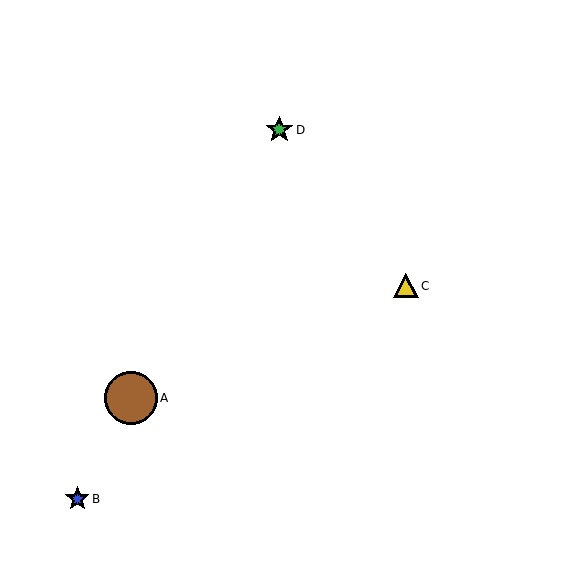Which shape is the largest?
The brown circle (labeled A) is the largest.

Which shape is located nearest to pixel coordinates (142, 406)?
The brown circle (labeled A) at (131, 398) is nearest to that location.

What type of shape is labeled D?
Shape D is a green star.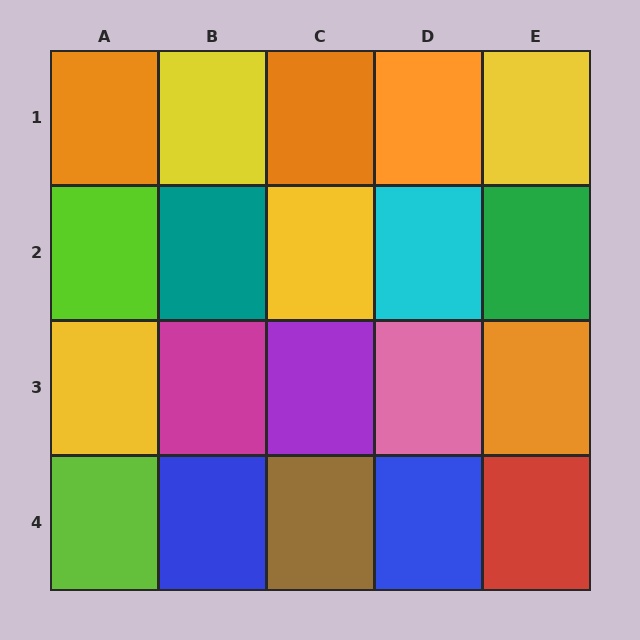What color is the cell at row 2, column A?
Lime.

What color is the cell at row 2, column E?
Green.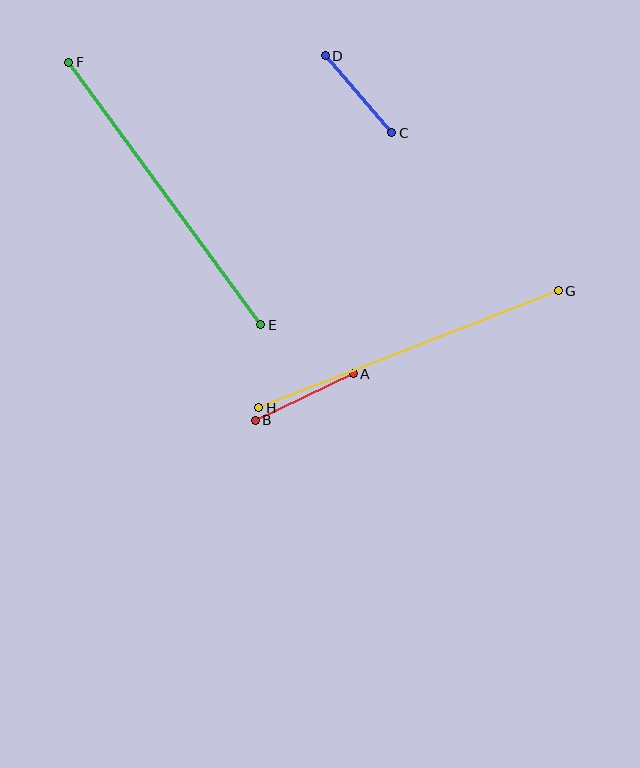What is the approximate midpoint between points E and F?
The midpoint is at approximately (165, 194) pixels.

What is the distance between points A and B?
The distance is approximately 108 pixels.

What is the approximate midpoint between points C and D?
The midpoint is at approximately (359, 94) pixels.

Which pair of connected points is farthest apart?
Points E and F are farthest apart.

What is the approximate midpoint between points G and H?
The midpoint is at approximately (409, 349) pixels.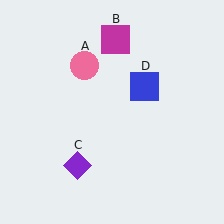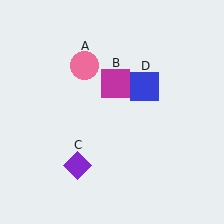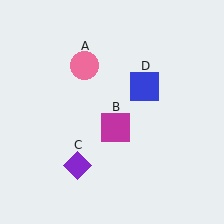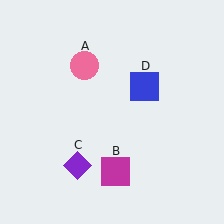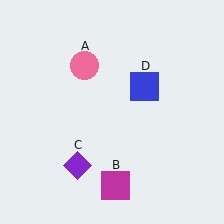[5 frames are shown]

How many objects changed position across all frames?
1 object changed position: magenta square (object B).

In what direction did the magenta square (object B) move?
The magenta square (object B) moved down.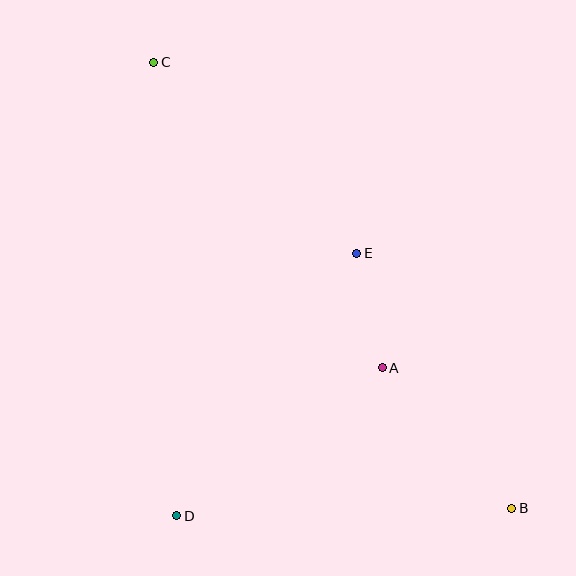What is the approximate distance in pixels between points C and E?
The distance between C and E is approximately 279 pixels.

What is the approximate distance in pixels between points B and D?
The distance between B and D is approximately 335 pixels.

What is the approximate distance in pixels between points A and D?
The distance between A and D is approximately 253 pixels.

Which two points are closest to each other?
Points A and E are closest to each other.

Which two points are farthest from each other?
Points B and C are farthest from each other.